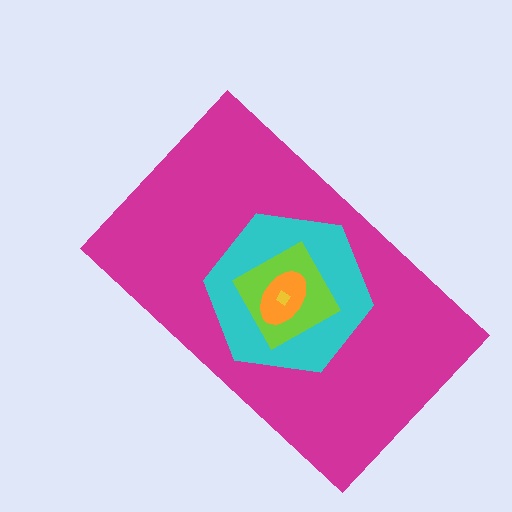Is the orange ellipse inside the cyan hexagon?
Yes.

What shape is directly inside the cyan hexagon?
The lime square.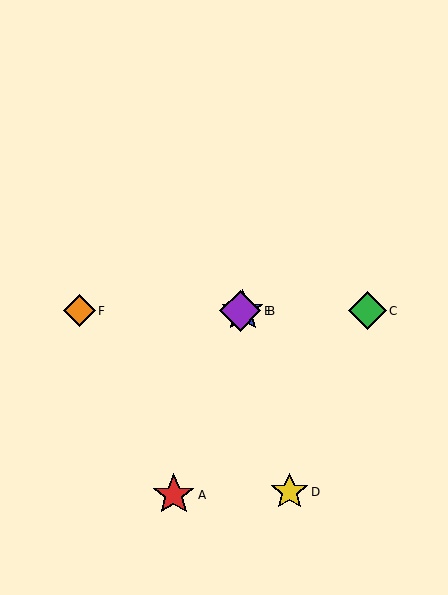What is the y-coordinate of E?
Object E is at y≈311.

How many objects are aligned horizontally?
4 objects (B, C, E, F) are aligned horizontally.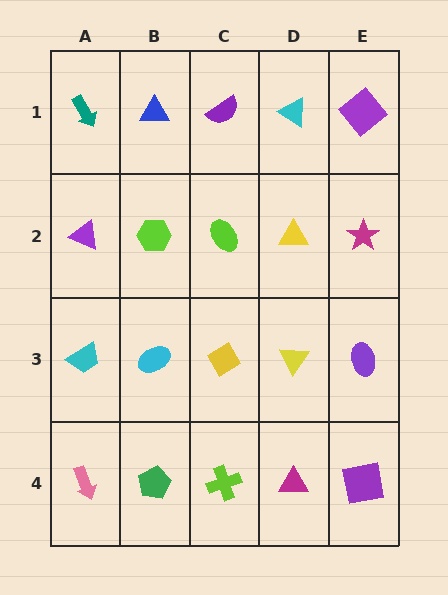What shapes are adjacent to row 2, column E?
A purple diamond (row 1, column E), a purple ellipse (row 3, column E), a yellow triangle (row 2, column D).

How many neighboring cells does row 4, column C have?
3.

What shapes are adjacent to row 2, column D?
A cyan triangle (row 1, column D), a yellow triangle (row 3, column D), a lime ellipse (row 2, column C), a magenta star (row 2, column E).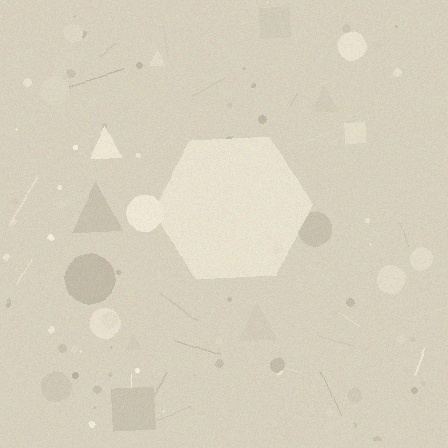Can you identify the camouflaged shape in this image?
The camouflaged shape is a hexagon.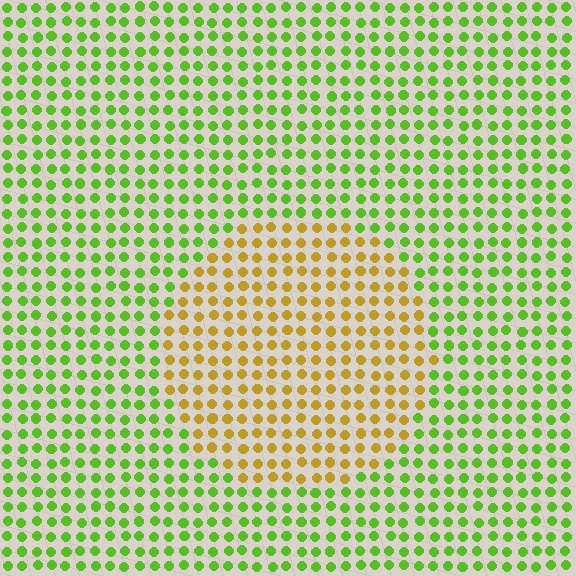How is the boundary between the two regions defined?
The boundary is defined purely by a slight shift in hue (about 55 degrees). Spacing, size, and orientation are identical on both sides.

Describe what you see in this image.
The image is filled with small lime elements in a uniform arrangement. A circle-shaped region is visible where the elements are tinted to a slightly different hue, forming a subtle color boundary.